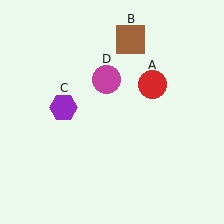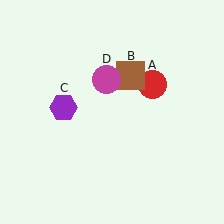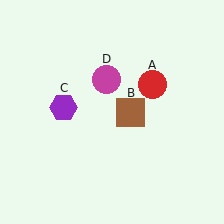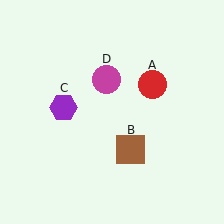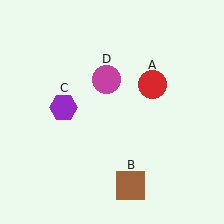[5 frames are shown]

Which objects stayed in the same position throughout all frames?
Red circle (object A) and purple hexagon (object C) and magenta circle (object D) remained stationary.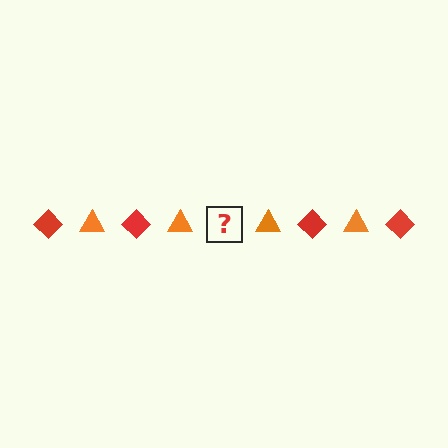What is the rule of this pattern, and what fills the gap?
The rule is that the pattern alternates between red diamond and orange triangle. The gap should be filled with a red diamond.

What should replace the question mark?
The question mark should be replaced with a red diamond.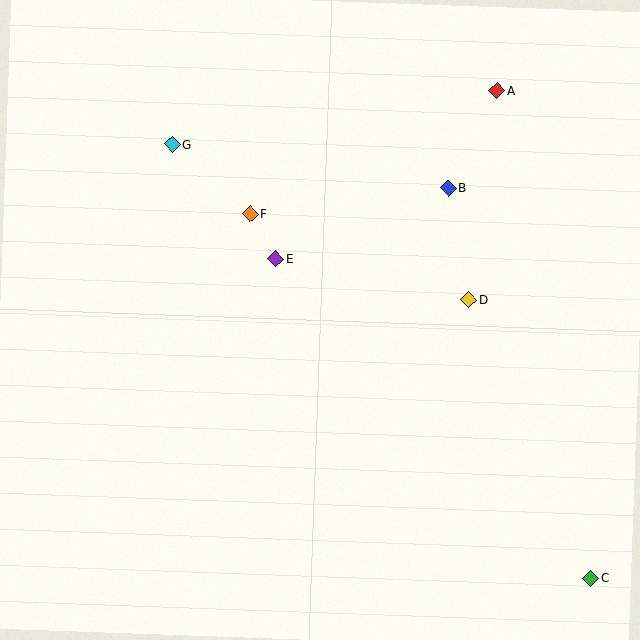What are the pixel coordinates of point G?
Point G is at (173, 145).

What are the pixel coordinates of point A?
Point A is at (497, 90).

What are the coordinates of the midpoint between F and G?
The midpoint between F and G is at (211, 179).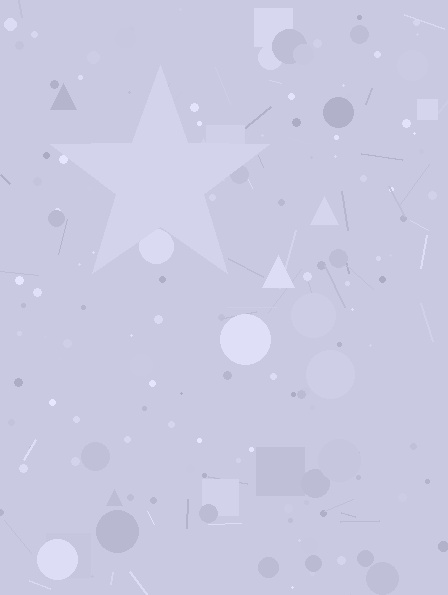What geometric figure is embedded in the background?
A star is embedded in the background.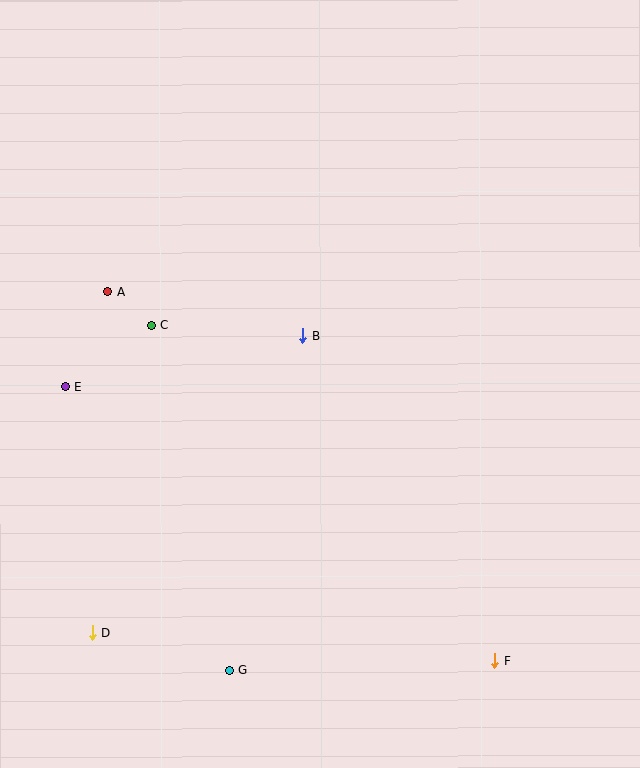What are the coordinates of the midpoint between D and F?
The midpoint between D and F is at (294, 647).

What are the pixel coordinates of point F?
Point F is at (495, 661).